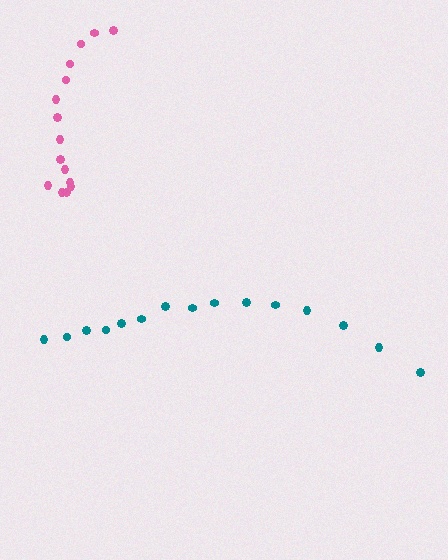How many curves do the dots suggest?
There are 2 distinct paths.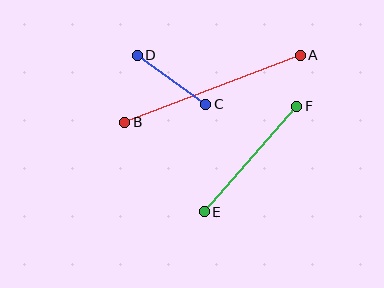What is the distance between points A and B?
The distance is approximately 188 pixels.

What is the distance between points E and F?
The distance is approximately 141 pixels.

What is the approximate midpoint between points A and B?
The midpoint is at approximately (212, 89) pixels.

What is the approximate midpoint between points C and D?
The midpoint is at approximately (171, 80) pixels.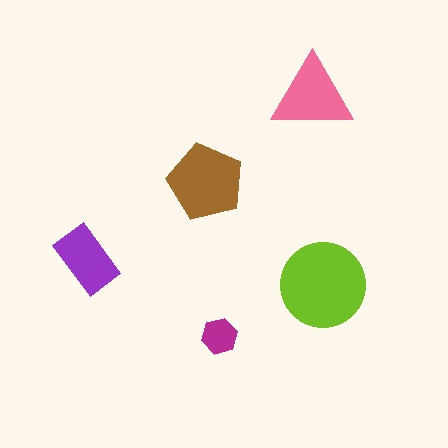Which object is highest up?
The pink triangle is topmost.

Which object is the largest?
The lime circle.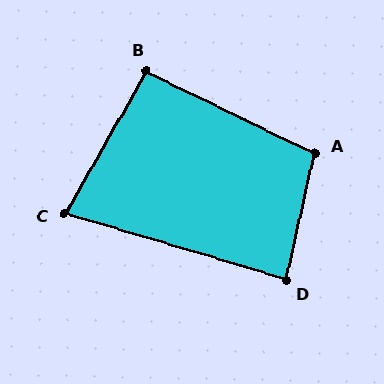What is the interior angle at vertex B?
Approximately 94 degrees (approximately right).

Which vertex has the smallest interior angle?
C, at approximately 77 degrees.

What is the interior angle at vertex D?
Approximately 86 degrees (approximately right).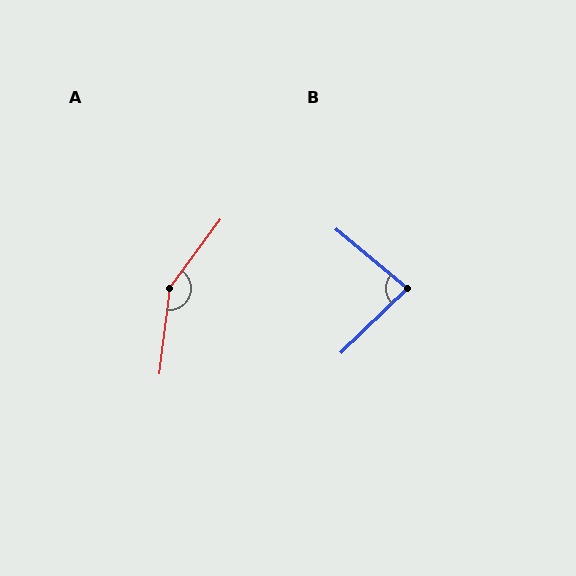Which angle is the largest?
A, at approximately 151 degrees.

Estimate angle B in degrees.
Approximately 84 degrees.